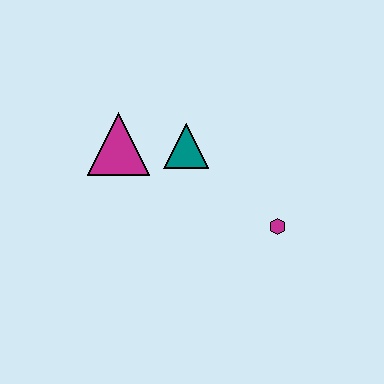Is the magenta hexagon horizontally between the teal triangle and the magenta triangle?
No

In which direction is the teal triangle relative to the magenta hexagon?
The teal triangle is to the left of the magenta hexagon.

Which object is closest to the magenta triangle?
The teal triangle is closest to the magenta triangle.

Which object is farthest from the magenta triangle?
The magenta hexagon is farthest from the magenta triangle.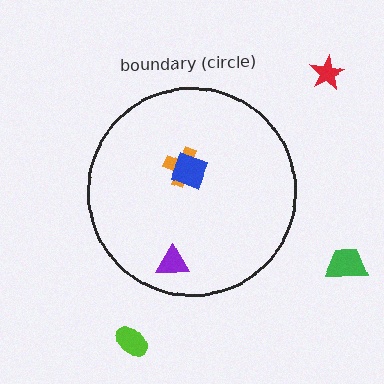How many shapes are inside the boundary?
3 inside, 3 outside.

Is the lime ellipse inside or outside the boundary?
Outside.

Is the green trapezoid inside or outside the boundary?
Outside.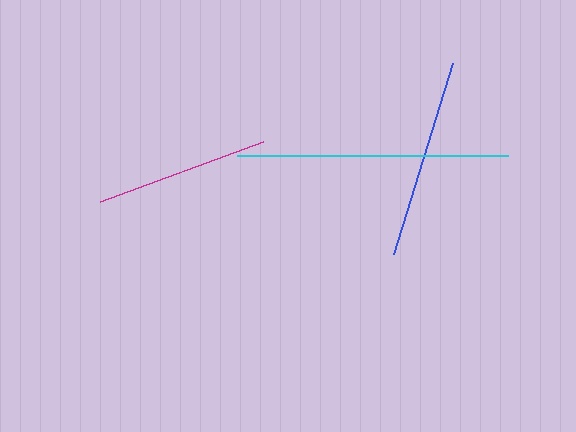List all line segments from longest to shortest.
From longest to shortest: cyan, blue, magenta.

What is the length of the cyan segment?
The cyan segment is approximately 271 pixels long.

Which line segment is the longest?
The cyan line is the longest at approximately 271 pixels.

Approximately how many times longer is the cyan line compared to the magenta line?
The cyan line is approximately 1.6 times the length of the magenta line.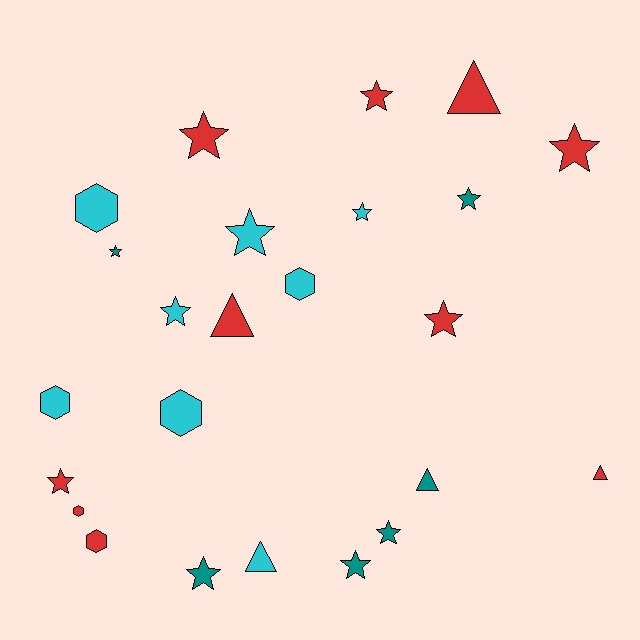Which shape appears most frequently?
Star, with 13 objects.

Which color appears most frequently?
Red, with 10 objects.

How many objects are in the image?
There are 24 objects.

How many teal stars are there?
There are 5 teal stars.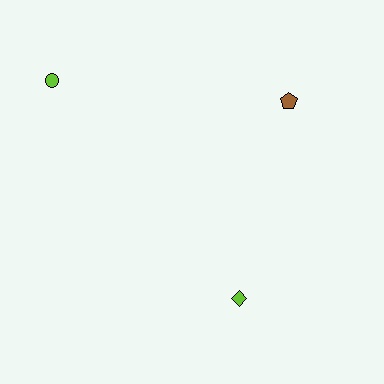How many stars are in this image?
There are no stars.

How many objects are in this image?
There are 3 objects.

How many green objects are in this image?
There are no green objects.